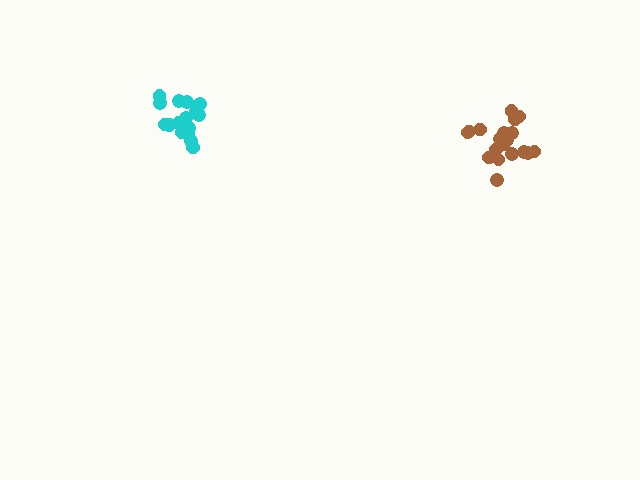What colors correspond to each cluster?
The clusters are colored: cyan, brown.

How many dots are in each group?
Group 1: 17 dots, Group 2: 19 dots (36 total).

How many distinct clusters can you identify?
There are 2 distinct clusters.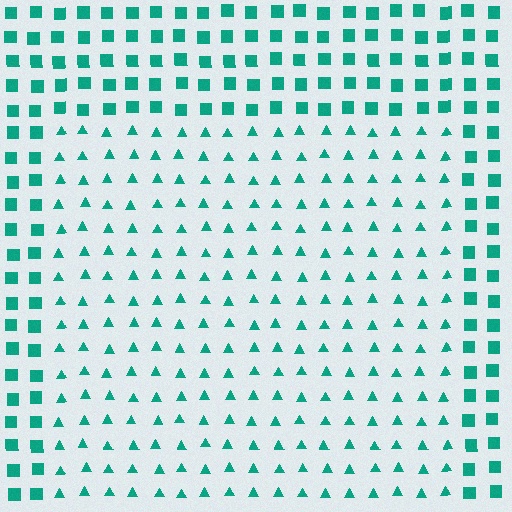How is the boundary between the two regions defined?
The boundary is defined by a change in element shape: triangles inside vs. squares outside. All elements share the same color and spacing.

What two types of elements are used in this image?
The image uses triangles inside the rectangle region and squares outside it.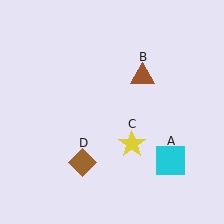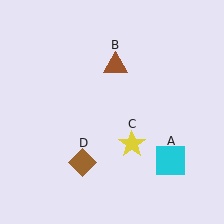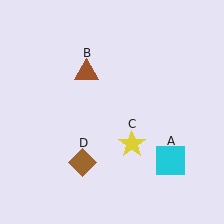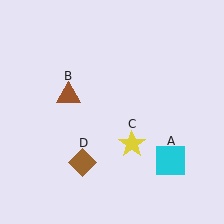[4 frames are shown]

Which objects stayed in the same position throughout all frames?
Cyan square (object A) and yellow star (object C) and brown diamond (object D) remained stationary.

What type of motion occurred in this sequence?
The brown triangle (object B) rotated counterclockwise around the center of the scene.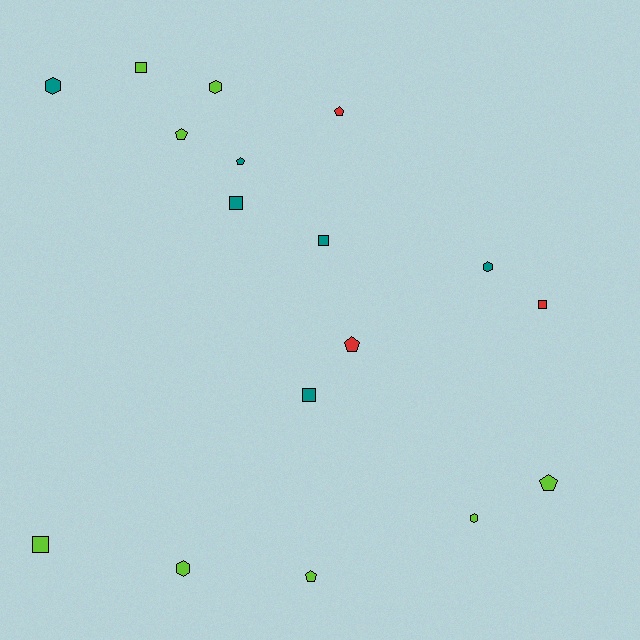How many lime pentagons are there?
There are 3 lime pentagons.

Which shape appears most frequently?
Pentagon, with 6 objects.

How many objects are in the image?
There are 17 objects.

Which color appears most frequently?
Lime, with 8 objects.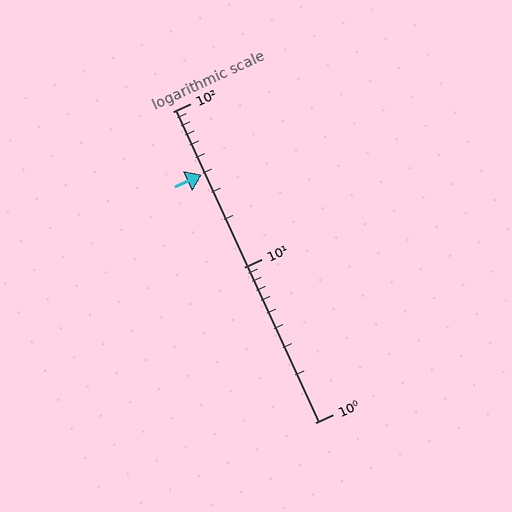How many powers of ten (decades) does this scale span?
The scale spans 2 decades, from 1 to 100.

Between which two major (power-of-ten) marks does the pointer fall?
The pointer is between 10 and 100.